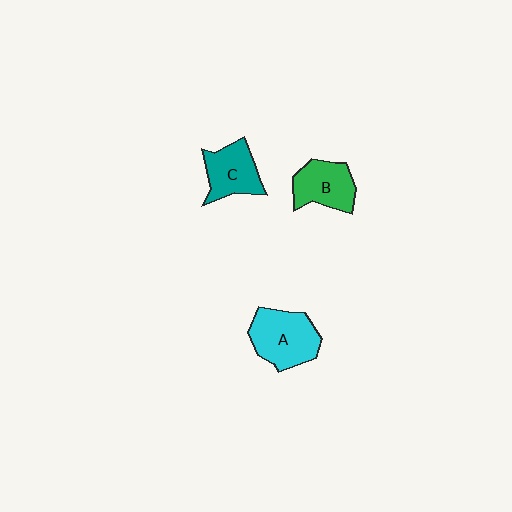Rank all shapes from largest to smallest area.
From largest to smallest: A (cyan), B (green), C (teal).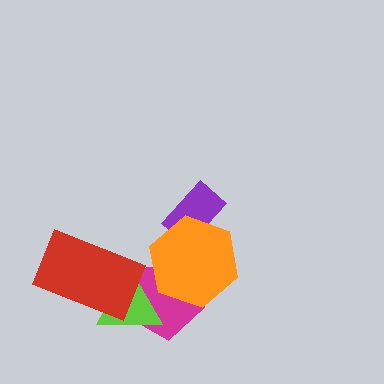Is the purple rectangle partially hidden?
Yes, it is partially covered by another shape.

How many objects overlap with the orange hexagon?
2 objects overlap with the orange hexagon.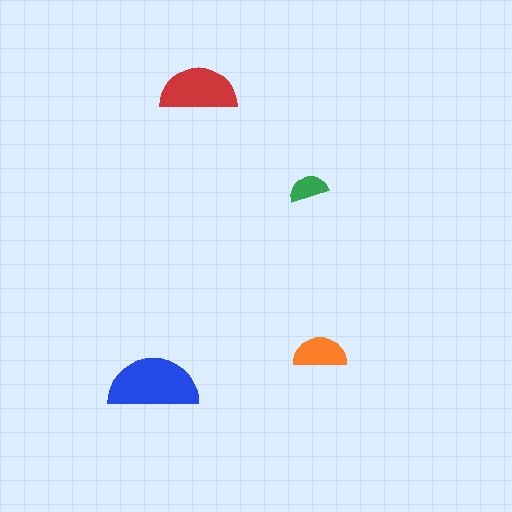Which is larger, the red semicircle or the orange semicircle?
The red one.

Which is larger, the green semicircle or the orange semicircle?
The orange one.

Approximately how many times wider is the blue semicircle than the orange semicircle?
About 1.5 times wider.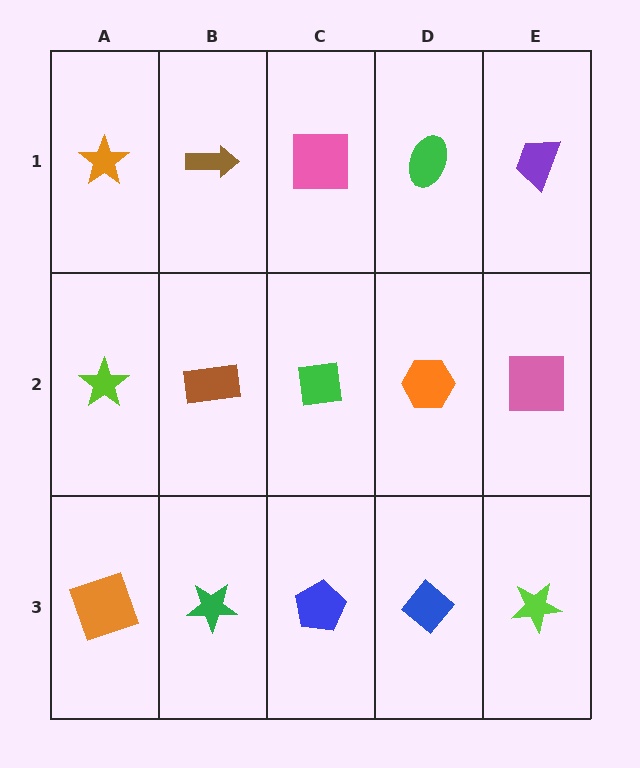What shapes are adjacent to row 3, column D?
An orange hexagon (row 2, column D), a blue pentagon (row 3, column C), a lime star (row 3, column E).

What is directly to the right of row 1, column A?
A brown arrow.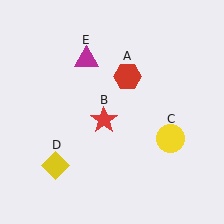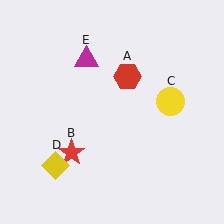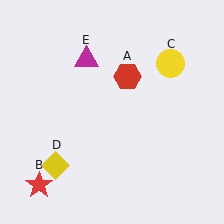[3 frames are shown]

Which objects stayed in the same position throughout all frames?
Red hexagon (object A) and yellow diamond (object D) and magenta triangle (object E) remained stationary.